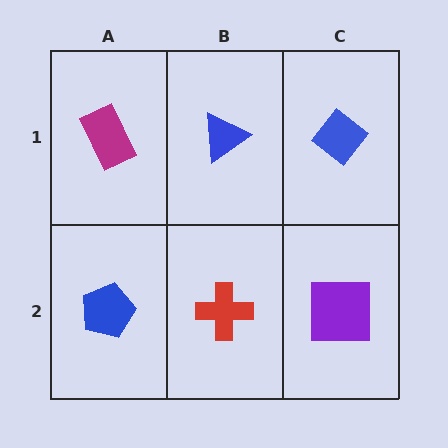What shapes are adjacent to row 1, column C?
A purple square (row 2, column C), a blue triangle (row 1, column B).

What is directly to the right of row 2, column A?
A red cross.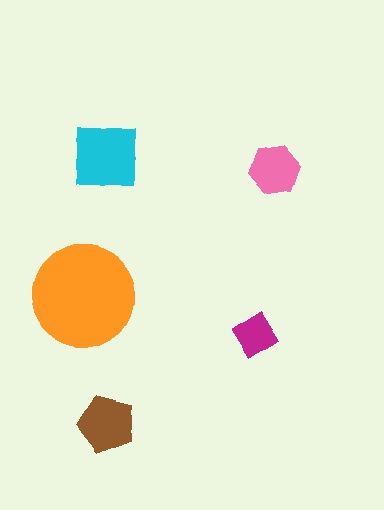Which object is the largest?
The orange circle.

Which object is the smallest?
The magenta diamond.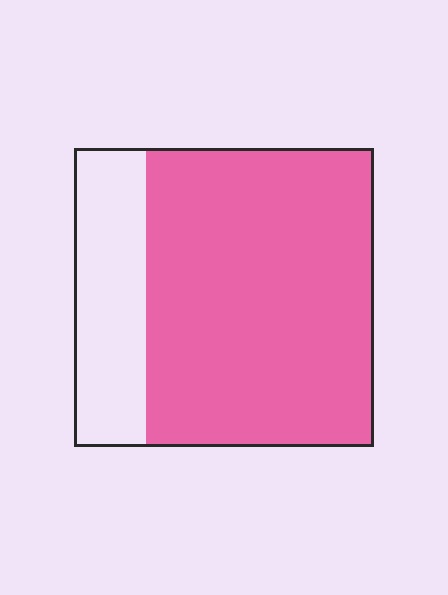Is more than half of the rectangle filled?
Yes.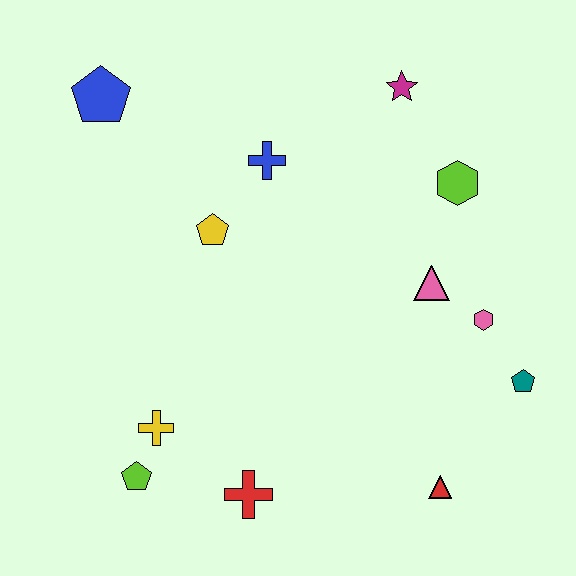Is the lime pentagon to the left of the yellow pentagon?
Yes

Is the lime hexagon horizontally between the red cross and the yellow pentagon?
No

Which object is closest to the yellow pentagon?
The blue cross is closest to the yellow pentagon.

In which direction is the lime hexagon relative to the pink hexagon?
The lime hexagon is above the pink hexagon.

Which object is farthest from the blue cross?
The red triangle is farthest from the blue cross.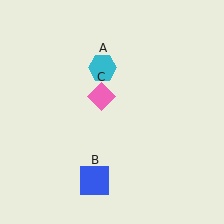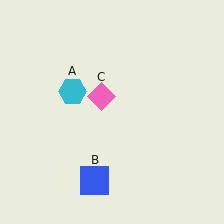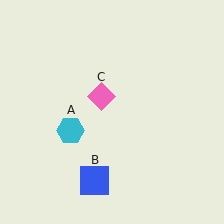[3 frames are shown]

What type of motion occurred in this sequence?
The cyan hexagon (object A) rotated counterclockwise around the center of the scene.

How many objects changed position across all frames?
1 object changed position: cyan hexagon (object A).